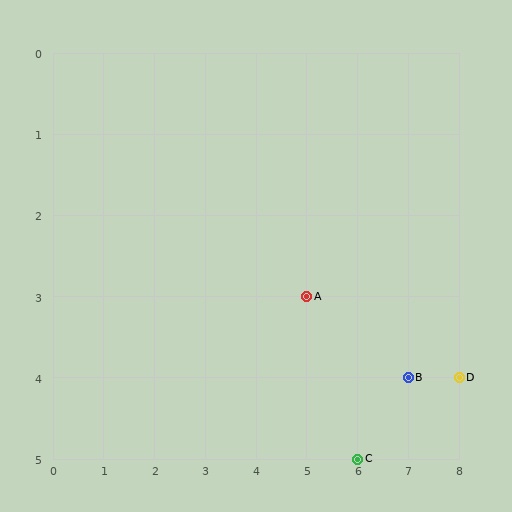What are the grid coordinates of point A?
Point A is at grid coordinates (5, 3).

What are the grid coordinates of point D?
Point D is at grid coordinates (8, 4).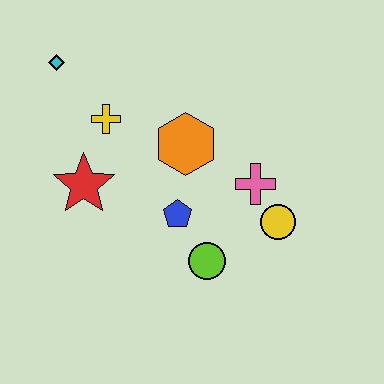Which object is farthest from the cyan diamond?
The yellow circle is farthest from the cyan diamond.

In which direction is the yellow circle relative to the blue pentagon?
The yellow circle is to the right of the blue pentagon.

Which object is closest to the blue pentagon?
The lime circle is closest to the blue pentagon.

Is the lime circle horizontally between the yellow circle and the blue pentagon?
Yes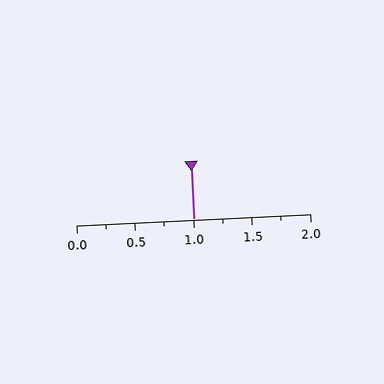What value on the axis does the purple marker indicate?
The marker indicates approximately 1.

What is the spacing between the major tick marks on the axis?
The major ticks are spaced 0.5 apart.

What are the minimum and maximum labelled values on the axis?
The axis runs from 0.0 to 2.0.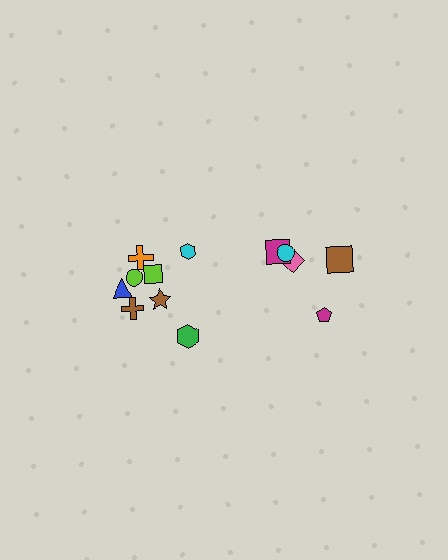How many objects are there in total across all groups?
There are 13 objects.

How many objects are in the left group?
There are 8 objects.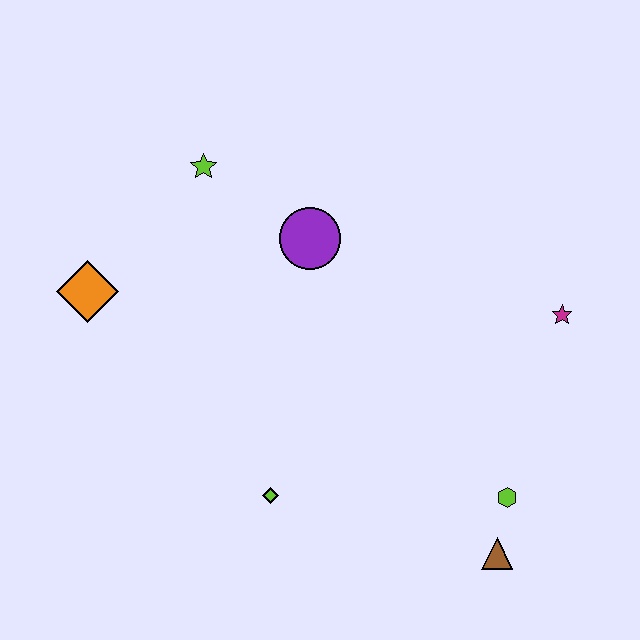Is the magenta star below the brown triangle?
No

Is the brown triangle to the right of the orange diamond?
Yes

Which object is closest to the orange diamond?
The lime star is closest to the orange diamond.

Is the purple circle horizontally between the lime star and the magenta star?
Yes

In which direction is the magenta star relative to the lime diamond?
The magenta star is to the right of the lime diamond.